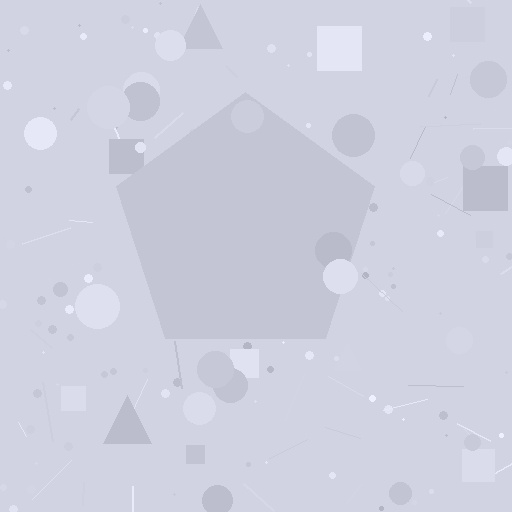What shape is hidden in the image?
A pentagon is hidden in the image.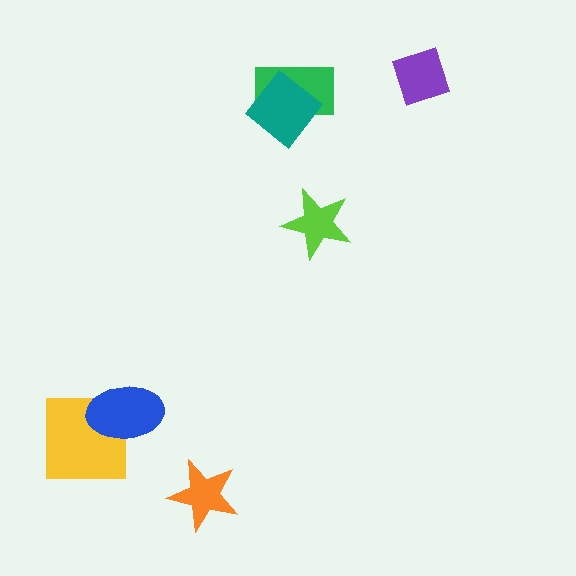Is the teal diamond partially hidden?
No, no other shape covers it.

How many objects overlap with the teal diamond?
1 object overlaps with the teal diamond.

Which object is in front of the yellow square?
The blue ellipse is in front of the yellow square.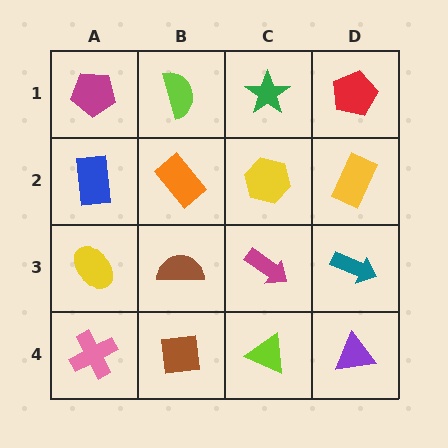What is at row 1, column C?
A green star.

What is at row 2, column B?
An orange rectangle.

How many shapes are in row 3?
4 shapes.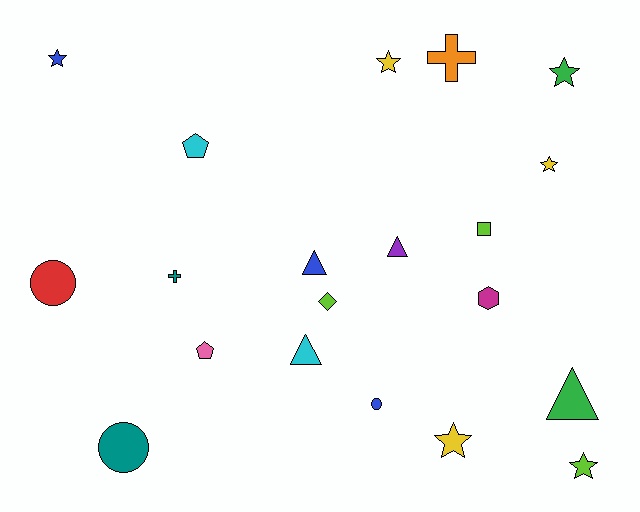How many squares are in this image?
There is 1 square.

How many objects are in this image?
There are 20 objects.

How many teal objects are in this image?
There are 2 teal objects.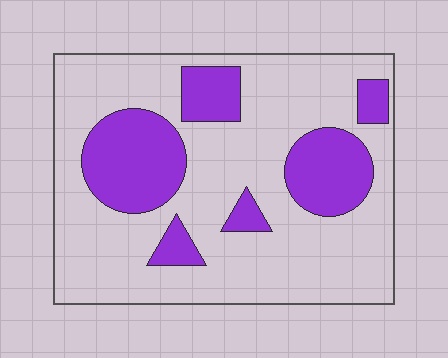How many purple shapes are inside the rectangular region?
6.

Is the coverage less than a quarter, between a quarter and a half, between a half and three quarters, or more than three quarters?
Between a quarter and a half.